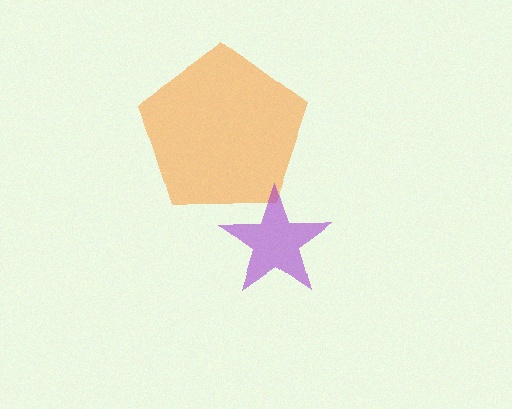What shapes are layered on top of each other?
The layered shapes are: an orange pentagon, a purple star.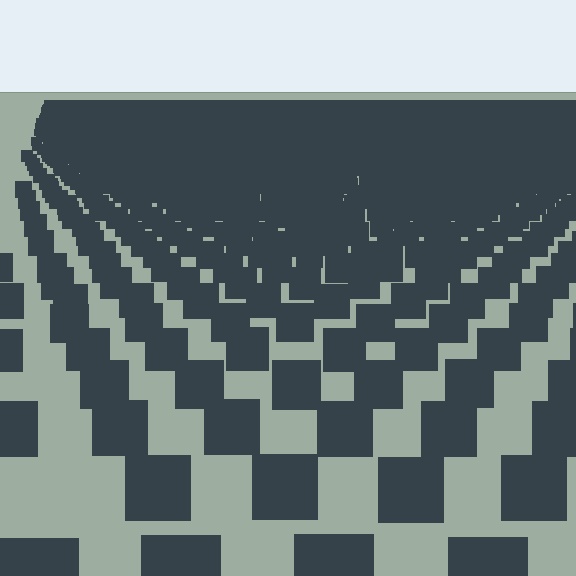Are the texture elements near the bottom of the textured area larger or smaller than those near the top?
Larger. Near the bottom, elements are closer to the viewer and appear at a bigger on-screen size.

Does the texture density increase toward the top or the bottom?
Density increases toward the top.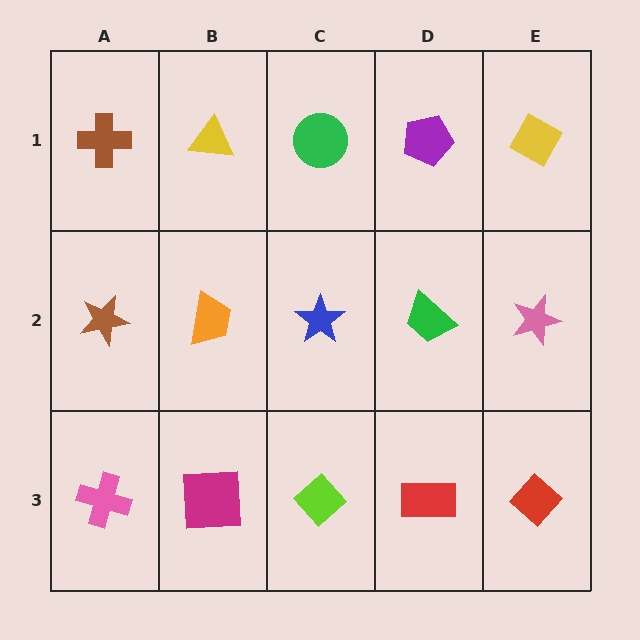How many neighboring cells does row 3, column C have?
3.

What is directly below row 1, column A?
A brown star.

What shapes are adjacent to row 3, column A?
A brown star (row 2, column A), a magenta square (row 3, column B).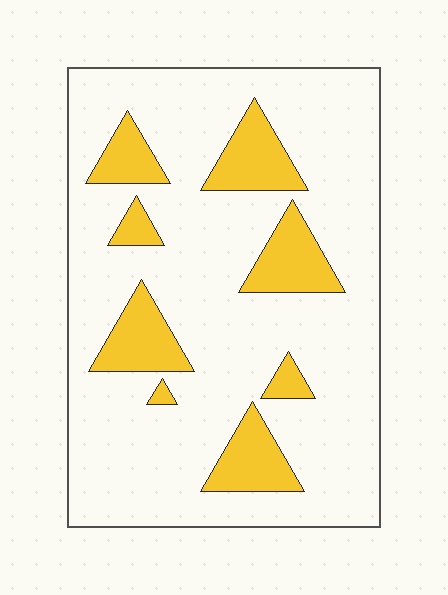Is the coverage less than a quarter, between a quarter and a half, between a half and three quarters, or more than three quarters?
Less than a quarter.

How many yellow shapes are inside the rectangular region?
8.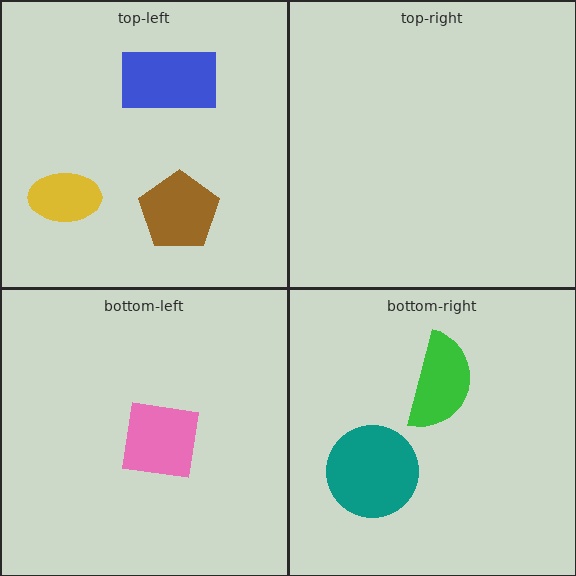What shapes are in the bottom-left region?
The pink square.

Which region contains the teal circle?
The bottom-right region.